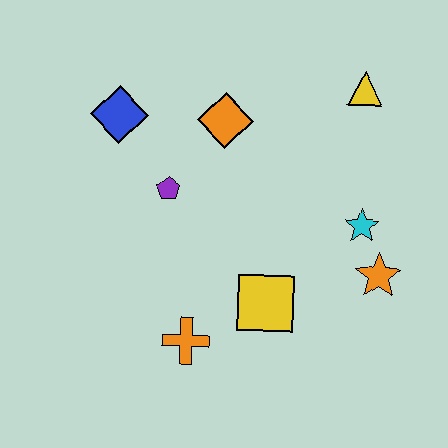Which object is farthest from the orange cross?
The yellow triangle is farthest from the orange cross.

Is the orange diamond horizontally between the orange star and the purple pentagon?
Yes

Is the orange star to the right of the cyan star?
Yes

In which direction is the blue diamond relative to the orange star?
The blue diamond is to the left of the orange star.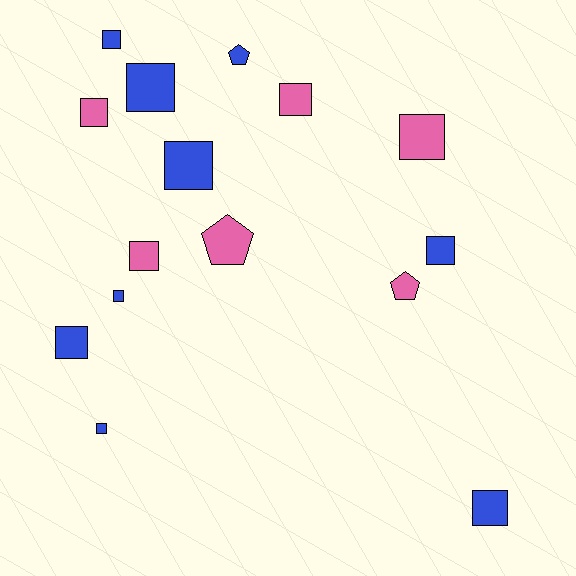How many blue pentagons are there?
There is 1 blue pentagon.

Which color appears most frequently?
Blue, with 9 objects.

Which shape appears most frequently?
Square, with 12 objects.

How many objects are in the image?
There are 15 objects.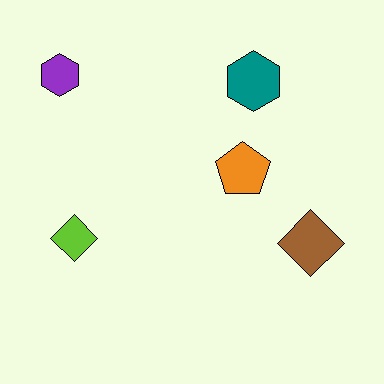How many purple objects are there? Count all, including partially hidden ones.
There is 1 purple object.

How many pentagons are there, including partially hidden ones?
There is 1 pentagon.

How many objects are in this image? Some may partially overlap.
There are 5 objects.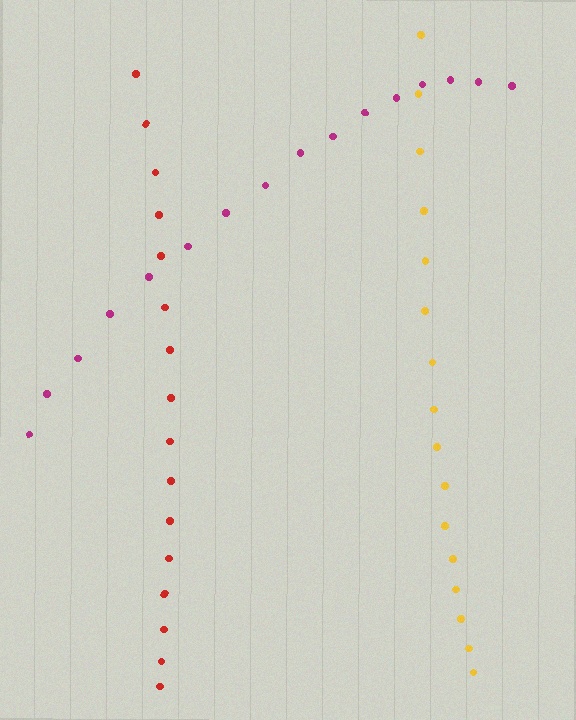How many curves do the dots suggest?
There are 3 distinct paths.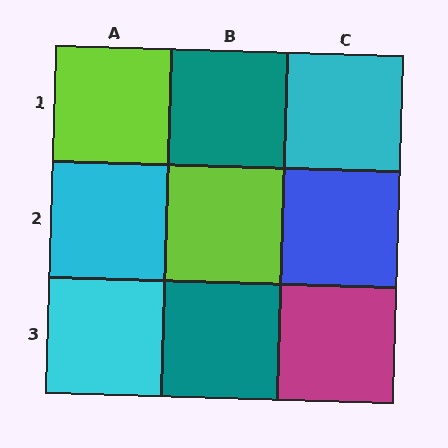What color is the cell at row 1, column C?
Cyan.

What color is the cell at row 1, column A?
Lime.